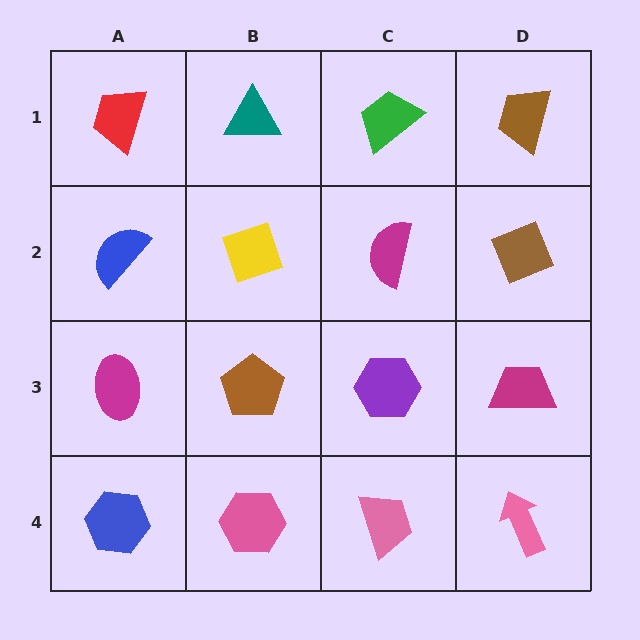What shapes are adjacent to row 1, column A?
A blue semicircle (row 2, column A), a teal triangle (row 1, column B).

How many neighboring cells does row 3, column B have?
4.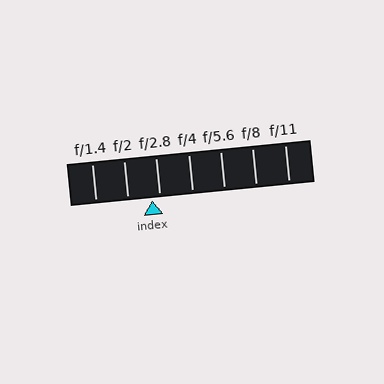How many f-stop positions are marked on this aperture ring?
There are 7 f-stop positions marked.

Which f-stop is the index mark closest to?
The index mark is closest to f/2.8.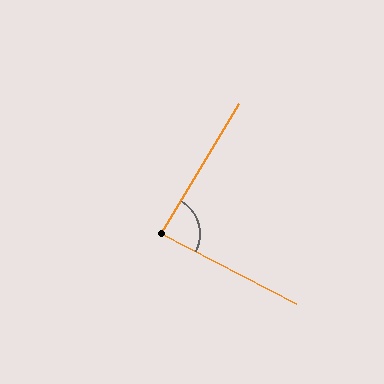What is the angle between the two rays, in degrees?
Approximately 86 degrees.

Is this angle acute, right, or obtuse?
It is approximately a right angle.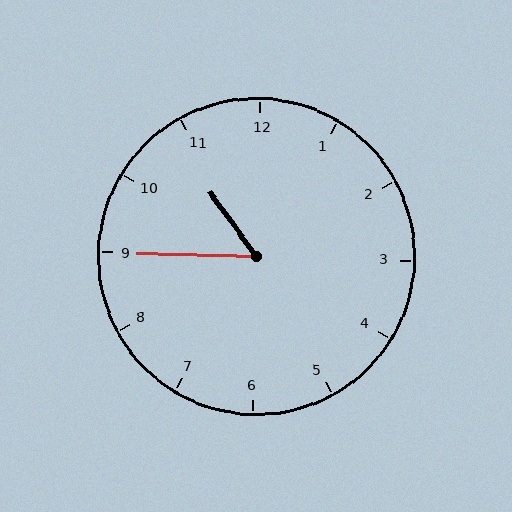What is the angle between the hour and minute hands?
Approximately 52 degrees.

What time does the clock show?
10:45.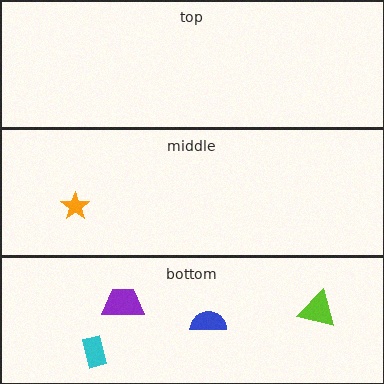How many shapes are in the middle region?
1.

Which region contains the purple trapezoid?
The bottom region.